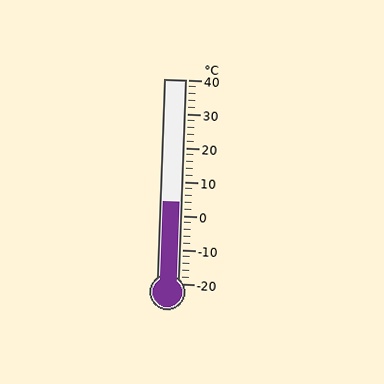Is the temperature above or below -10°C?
The temperature is above -10°C.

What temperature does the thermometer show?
The thermometer shows approximately 4°C.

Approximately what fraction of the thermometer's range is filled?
The thermometer is filled to approximately 40% of its range.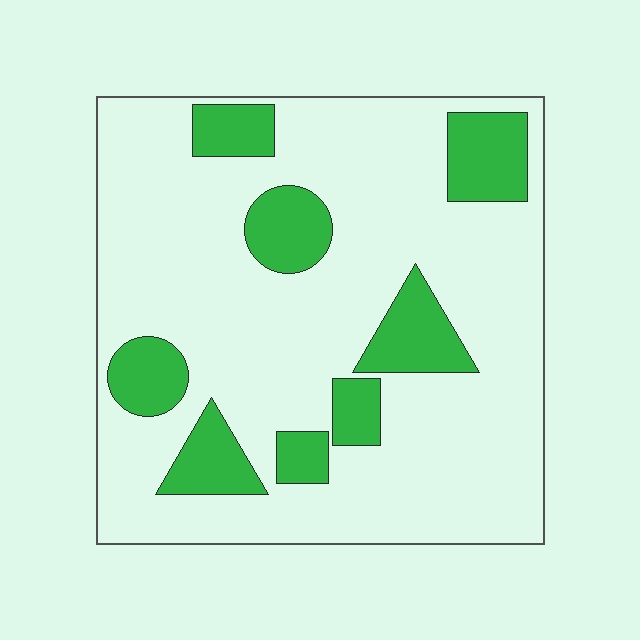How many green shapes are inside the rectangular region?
8.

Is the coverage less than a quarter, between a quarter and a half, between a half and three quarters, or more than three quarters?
Less than a quarter.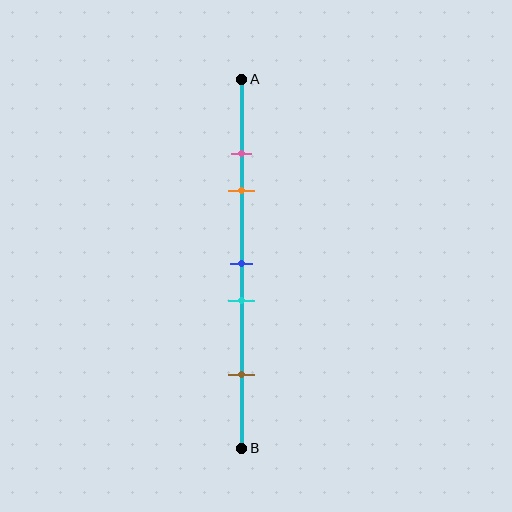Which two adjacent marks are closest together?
The pink and orange marks are the closest adjacent pair.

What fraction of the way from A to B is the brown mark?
The brown mark is approximately 80% (0.8) of the way from A to B.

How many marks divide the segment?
There are 5 marks dividing the segment.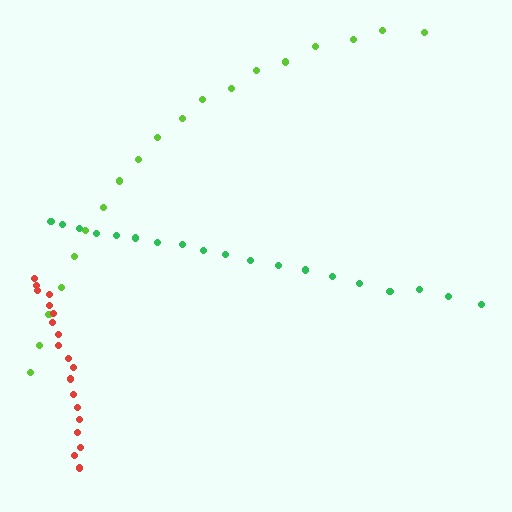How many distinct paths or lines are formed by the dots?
There are 3 distinct paths.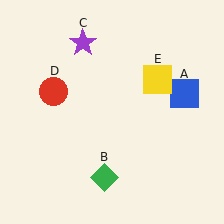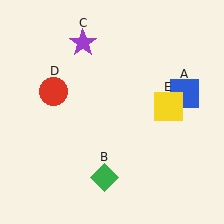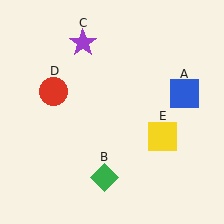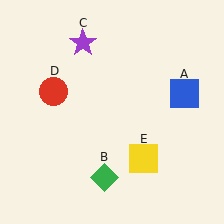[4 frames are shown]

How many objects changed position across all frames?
1 object changed position: yellow square (object E).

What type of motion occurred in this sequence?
The yellow square (object E) rotated clockwise around the center of the scene.